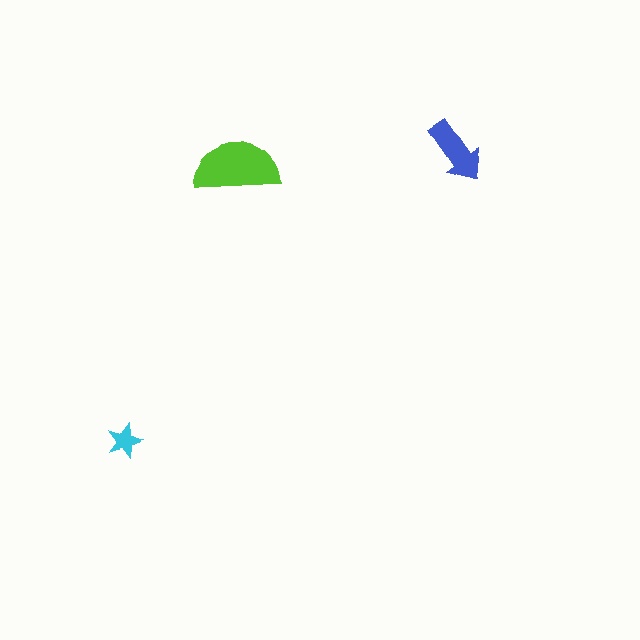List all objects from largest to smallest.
The lime semicircle, the blue arrow, the cyan star.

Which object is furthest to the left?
The cyan star is leftmost.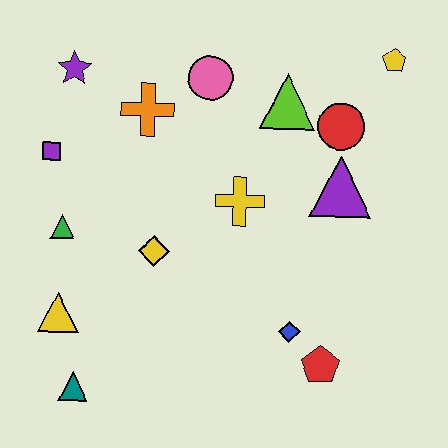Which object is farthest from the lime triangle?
The teal triangle is farthest from the lime triangle.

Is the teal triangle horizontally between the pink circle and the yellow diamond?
No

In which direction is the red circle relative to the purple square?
The red circle is to the right of the purple square.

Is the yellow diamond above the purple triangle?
No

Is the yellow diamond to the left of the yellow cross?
Yes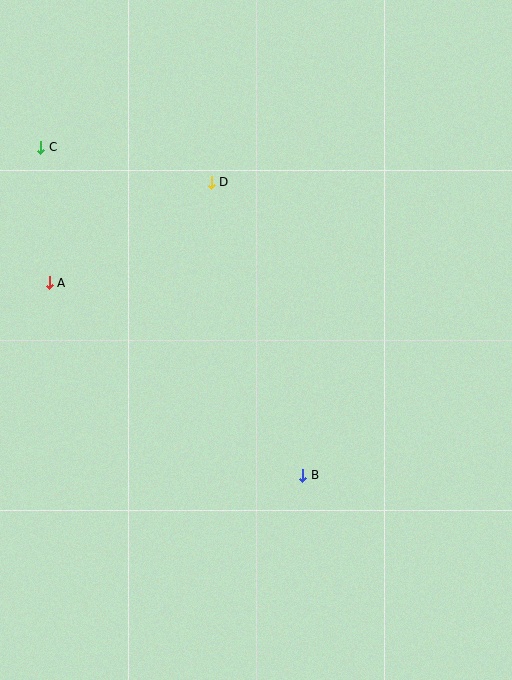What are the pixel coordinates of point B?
Point B is at (303, 475).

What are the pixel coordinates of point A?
Point A is at (49, 283).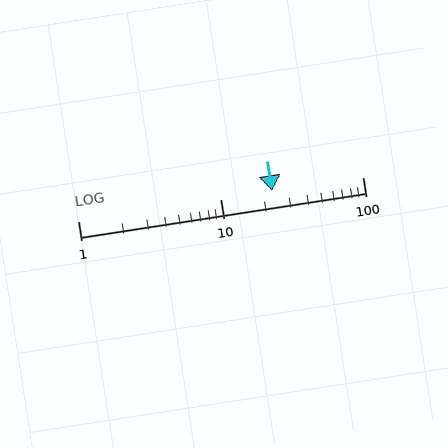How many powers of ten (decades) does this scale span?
The scale spans 2 decades, from 1 to 100.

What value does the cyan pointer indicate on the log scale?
The pointer indicates approximately 23.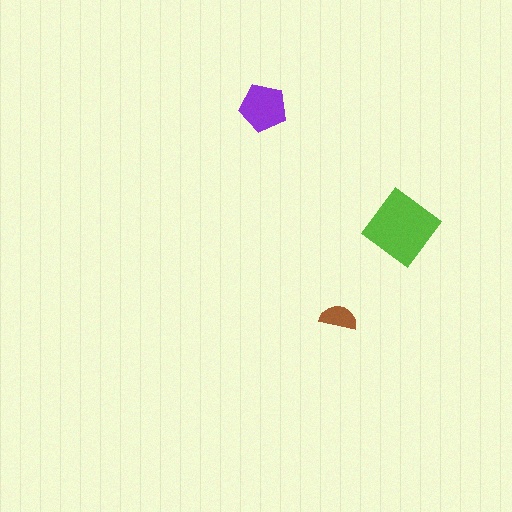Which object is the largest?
The lime diamond.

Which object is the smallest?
The brown semicircle.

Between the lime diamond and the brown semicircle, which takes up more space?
The lime diamond.